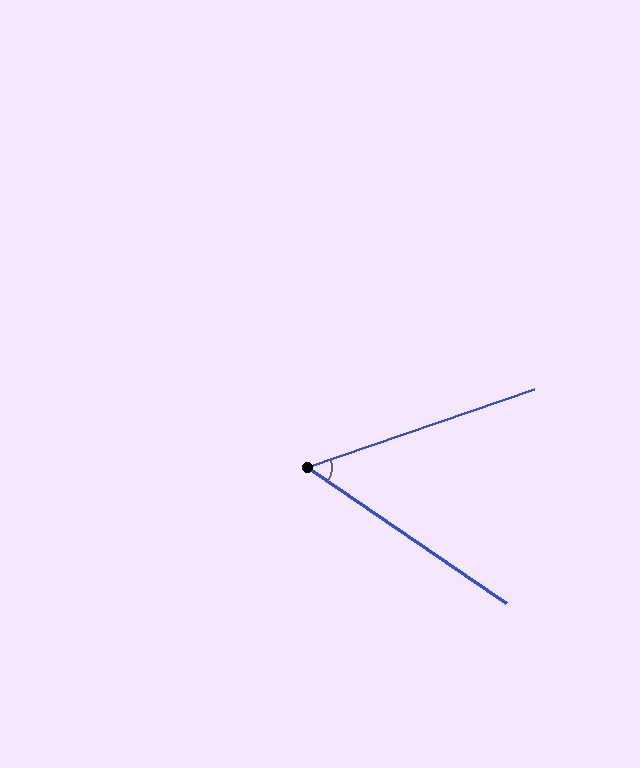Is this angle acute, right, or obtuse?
It is acute.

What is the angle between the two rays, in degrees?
Approximately 53 degrees.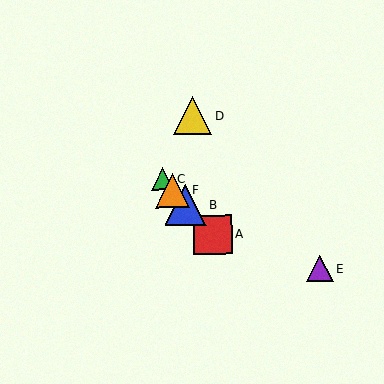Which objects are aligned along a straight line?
Objects A, B, C, F are aligned along a straight line.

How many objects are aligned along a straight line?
4 objects (A, B, C, F) are aligned along a straight line.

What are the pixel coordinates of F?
Object F is at (173, 191).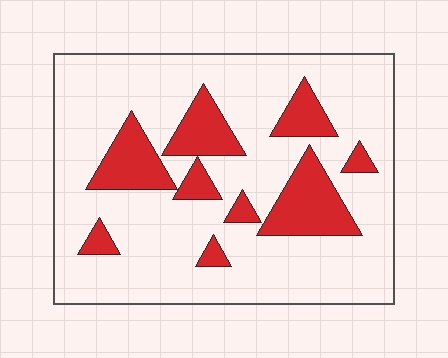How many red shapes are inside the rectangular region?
9.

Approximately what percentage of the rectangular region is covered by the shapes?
Approximately 20%.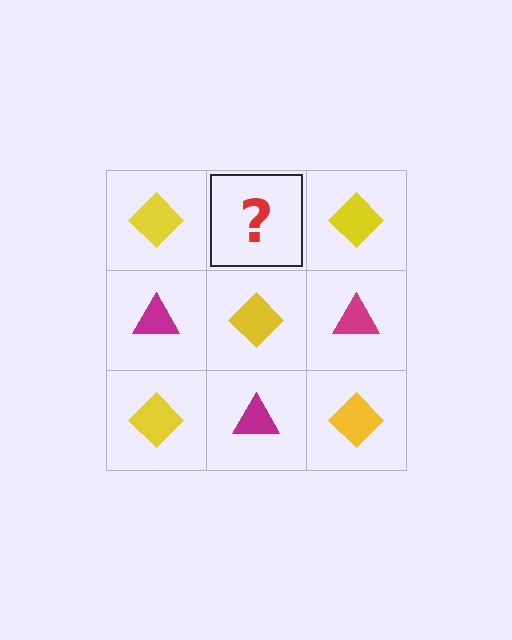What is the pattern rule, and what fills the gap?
The rule is that it alternates yellow diamond and magenta triangle in a checkerboard pattern. The gap should be filled with a magenta triangle.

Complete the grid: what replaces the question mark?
The question mark should be replaced with a magenta triangle.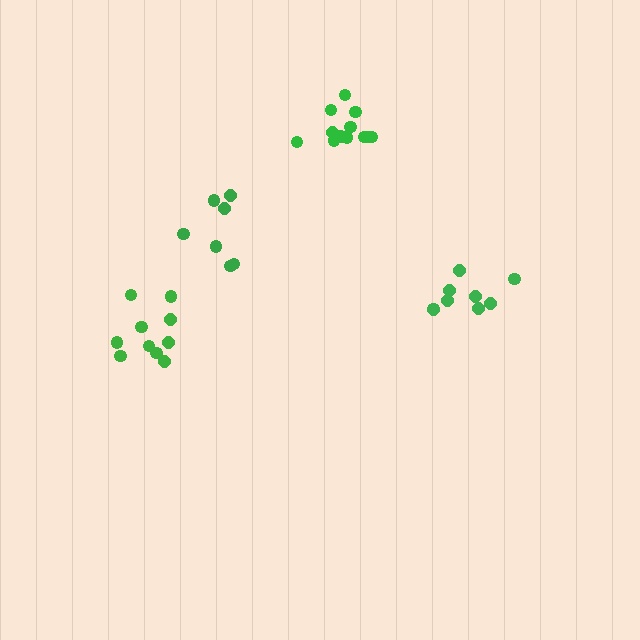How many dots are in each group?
Group 1: 7 dots, Group 2: 9 dots, Group 3: 10 dots, Group 4: 12 dots (38 total).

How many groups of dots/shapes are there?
There are 4 groups.